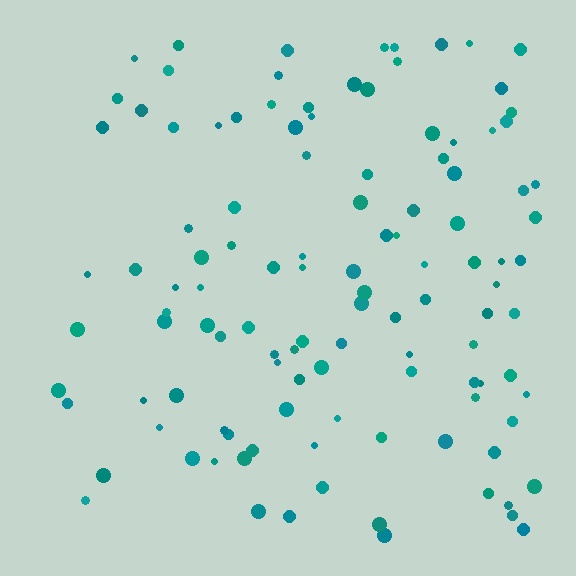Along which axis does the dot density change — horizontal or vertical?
Horizontal.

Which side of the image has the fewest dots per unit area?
The left.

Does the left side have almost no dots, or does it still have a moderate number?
Still a moderate number, just noticeably fewer than the right.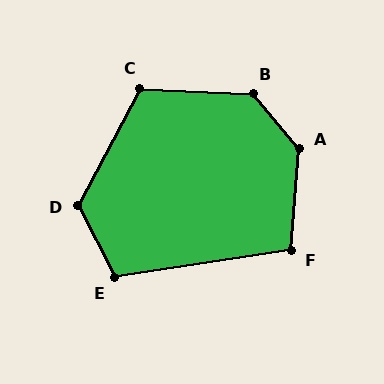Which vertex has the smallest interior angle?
F, at approximately 103 degrees.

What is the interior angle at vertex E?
Approximately 108 degrees (obtuse).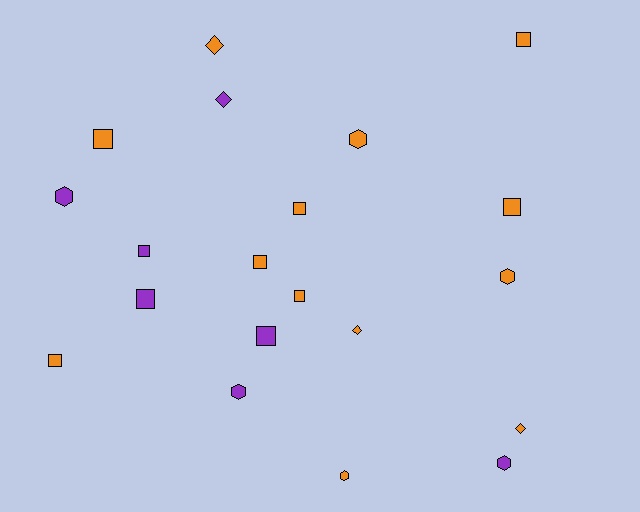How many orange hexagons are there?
There are 3 orange hexagons.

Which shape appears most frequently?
Square, with 10 objects.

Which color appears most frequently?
Orange, with 13 objects.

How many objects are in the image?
There are 20 objects.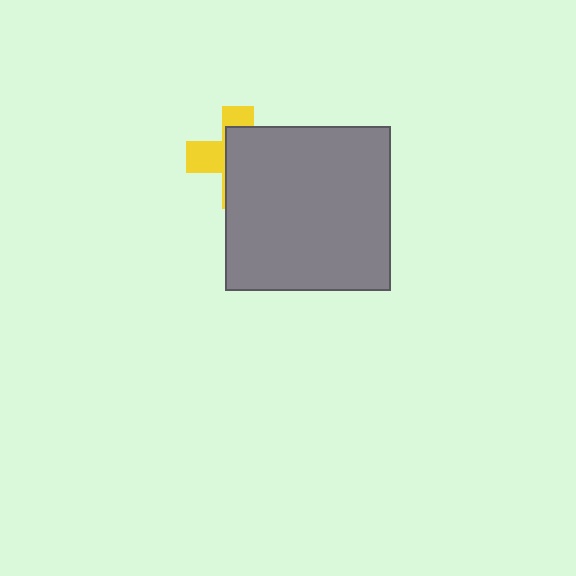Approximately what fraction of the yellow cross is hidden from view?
Roughly 62% of the yellow cross is hidden behind the gray square.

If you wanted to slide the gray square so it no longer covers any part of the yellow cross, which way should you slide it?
Slide it right — that is the most direct way to separate the two shapes.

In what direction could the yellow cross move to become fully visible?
The yellow cross could move left. That would shift it out from behind the gray square entirely.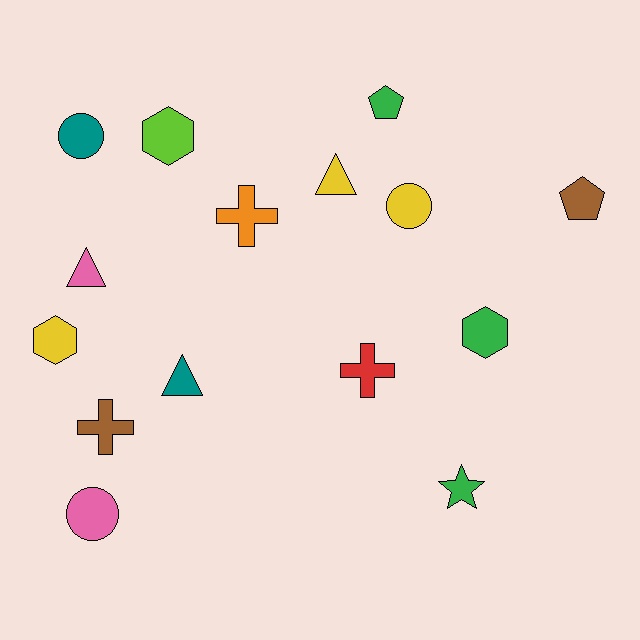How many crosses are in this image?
There are 3 crosses.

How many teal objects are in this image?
There are 2 teal objects.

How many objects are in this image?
There are 15 objects.